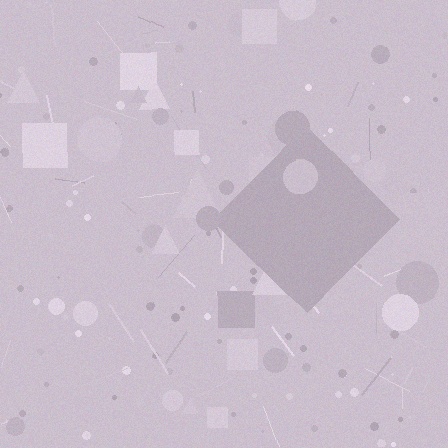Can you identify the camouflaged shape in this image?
The camouflaged shape is a diamond.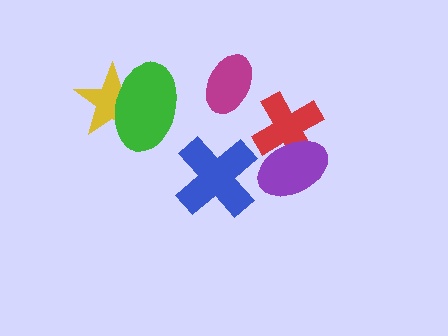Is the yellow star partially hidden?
Yes, it is partially covered by another shape.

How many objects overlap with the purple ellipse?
1 object overlaps with the purple ellipse.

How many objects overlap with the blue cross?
0 objects overlap with the blue cross.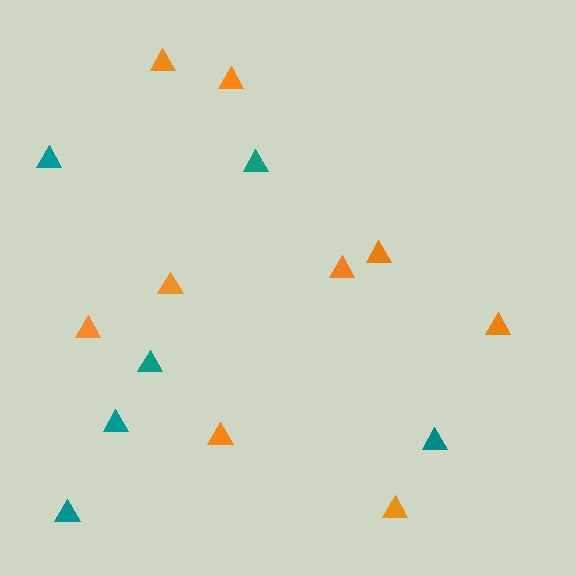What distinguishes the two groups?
There are 2 groups: one group of teal triangles (6) and one group of orange triangles (9).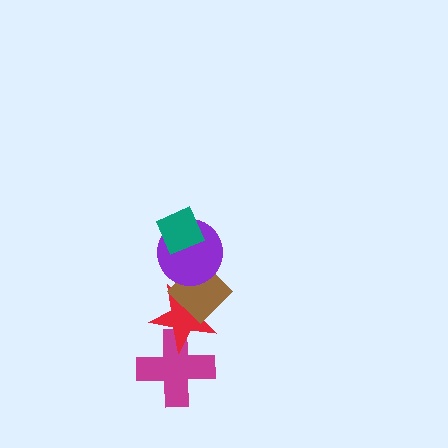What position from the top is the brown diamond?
The brown diamond is 3rd from the top.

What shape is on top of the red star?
The brown diamond is on top of the red star.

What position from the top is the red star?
The red star is 4th from the top.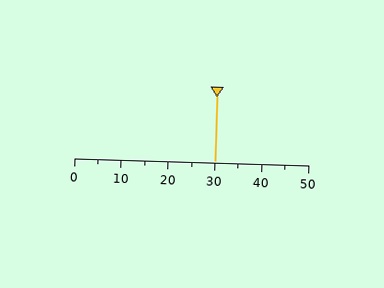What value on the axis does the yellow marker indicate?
The marker indicates approximately 30.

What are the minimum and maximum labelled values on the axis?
The axis runs from 0 to 50.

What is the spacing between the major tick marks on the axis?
The major ticks are spaced 10 apart.